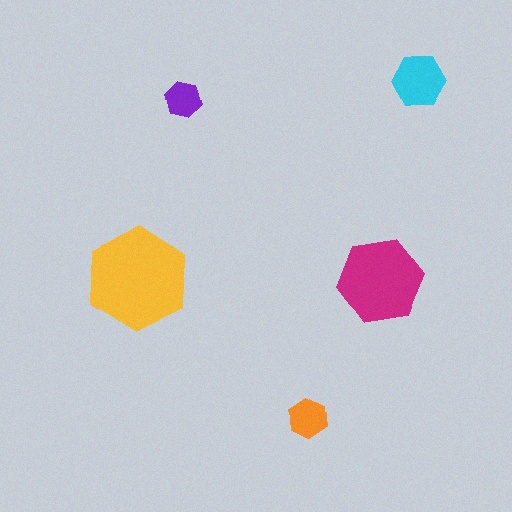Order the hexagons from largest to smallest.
the yellow one, the magenta one, the cyan one, the orange one, the purple one.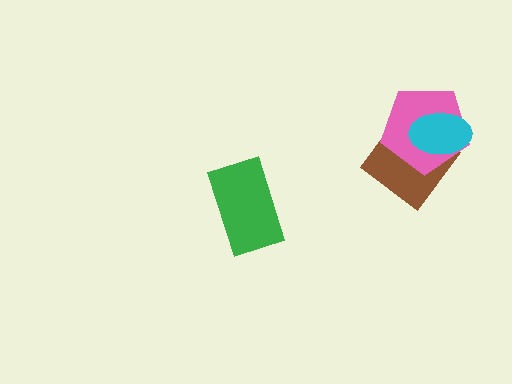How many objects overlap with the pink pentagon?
2 objects overlap with the pink pentagon.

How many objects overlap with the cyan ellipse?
2 objects overlap with the cyan ellipse.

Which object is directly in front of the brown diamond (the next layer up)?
The pink pentagon is directly in front of the brown diamond.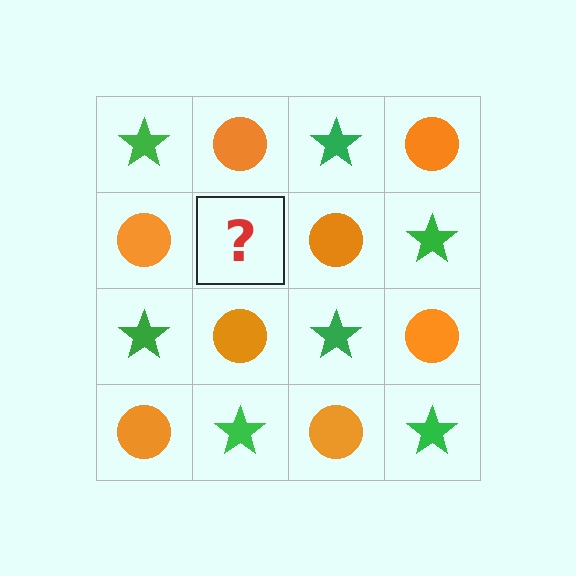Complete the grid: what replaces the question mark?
The question mark should be replaced with a green star.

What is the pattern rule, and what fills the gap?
The rule is that it alternates green star and orange circle in a checkerboard pattern. The gap should be filled with a green star.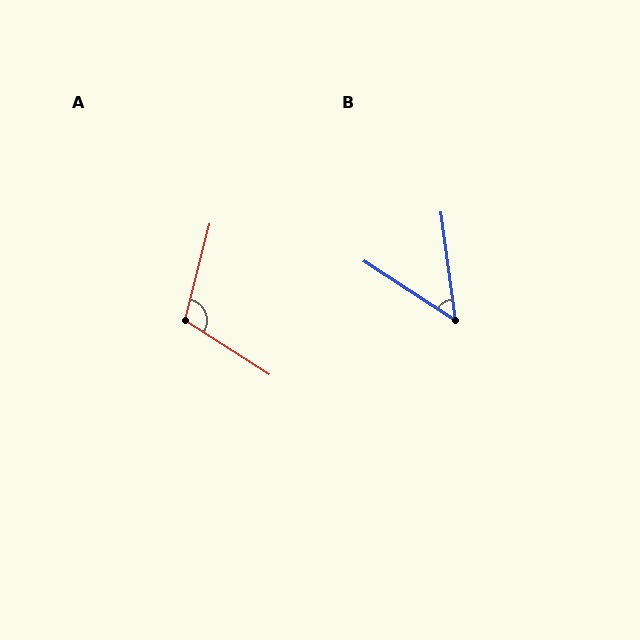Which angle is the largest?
A, at approximately 109 degrees.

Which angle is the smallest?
B, at approximately 49 degrees.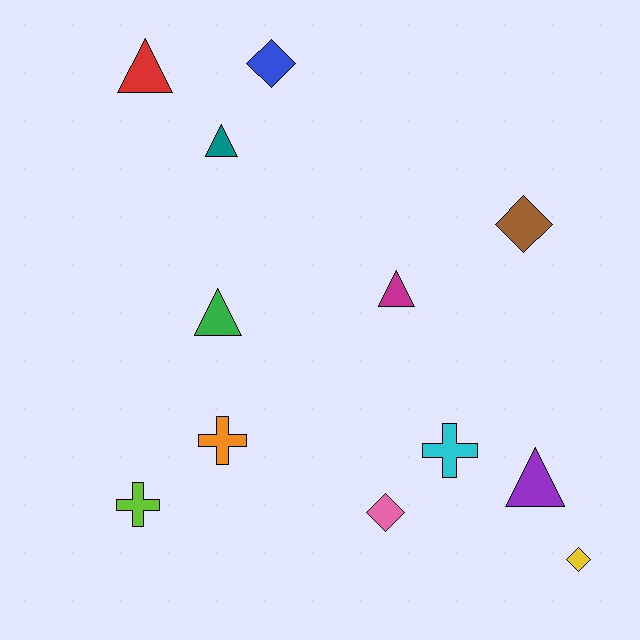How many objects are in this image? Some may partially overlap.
There are 12 objects.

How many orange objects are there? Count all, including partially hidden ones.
There is 1 orange object.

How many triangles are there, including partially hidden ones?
There are 5 triangles.